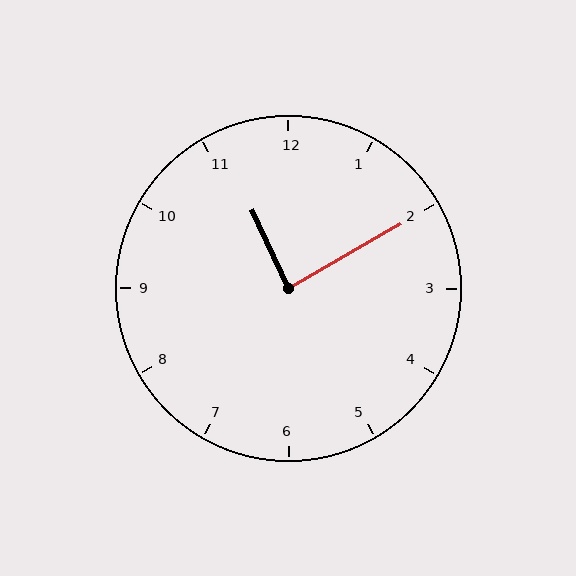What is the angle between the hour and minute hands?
Approximately 85 degrees.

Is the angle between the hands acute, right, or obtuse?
It is right.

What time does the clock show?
11:10.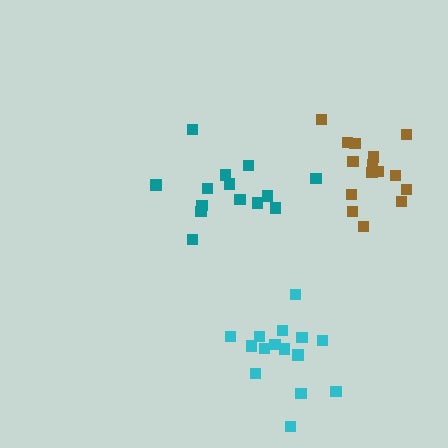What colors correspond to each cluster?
The clusters are colored: teal, cyan, brown.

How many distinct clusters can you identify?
There are 3 distinct clusters.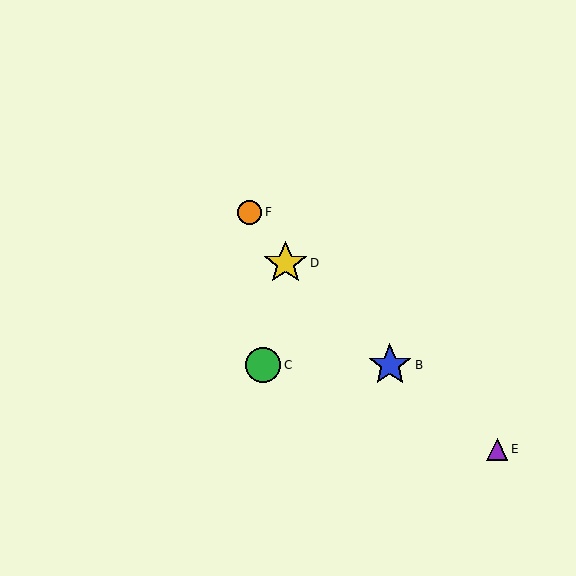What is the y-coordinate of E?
Object E is at y≈449.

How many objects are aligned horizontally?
3 objects (A, B, C) are aligned horizontally.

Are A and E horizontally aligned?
No, A is at y≈365 and E is at y≈449.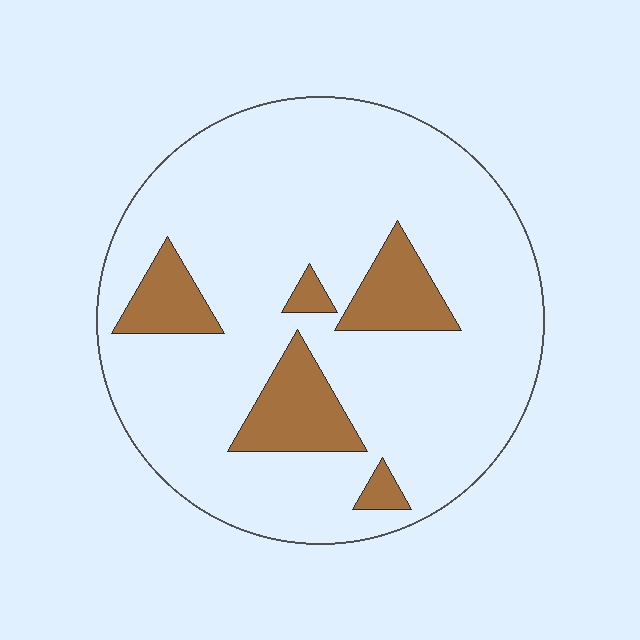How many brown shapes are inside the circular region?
5.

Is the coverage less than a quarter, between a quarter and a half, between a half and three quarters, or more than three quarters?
Less than a quarter.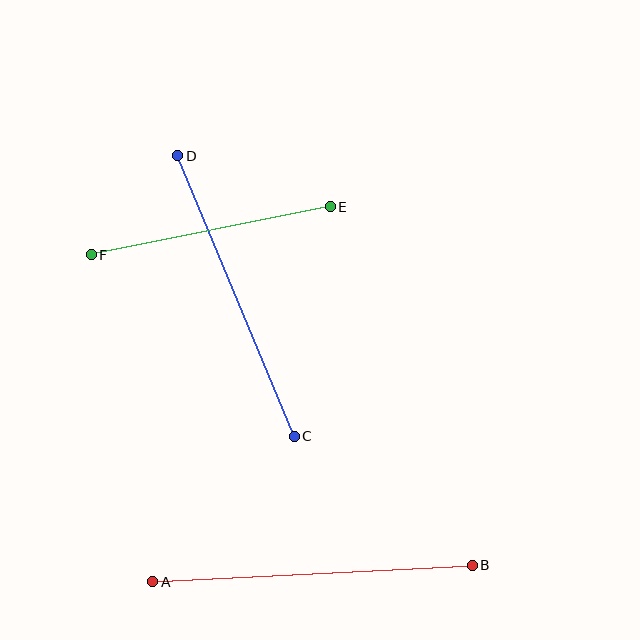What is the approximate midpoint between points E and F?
The midpoint is at approximately (211, 231) pixels.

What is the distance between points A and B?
The distance is approximately 320 pixels.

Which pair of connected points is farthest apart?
Points A and B are farthest apart.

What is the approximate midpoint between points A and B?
The midpoint is at approximately (313, 573) pixels.